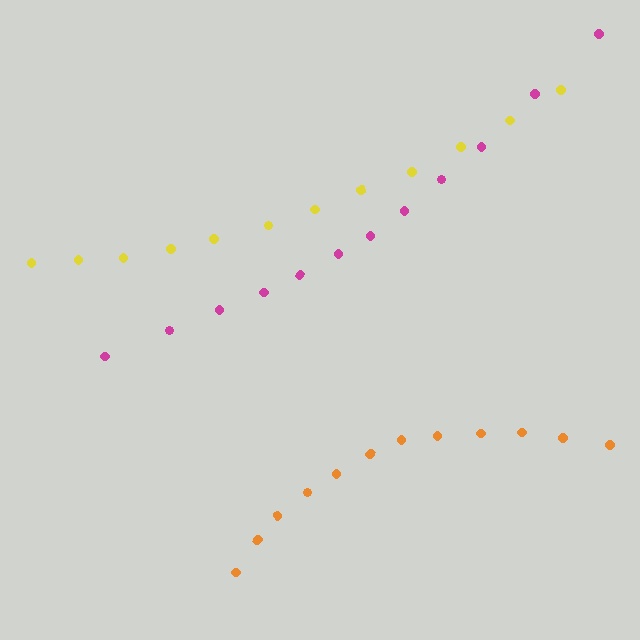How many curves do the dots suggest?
There are 3 distinct paths.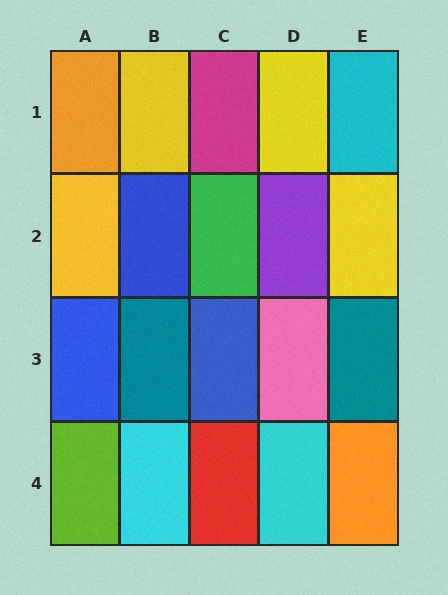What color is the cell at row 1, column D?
Yellow.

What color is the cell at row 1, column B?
Yellow.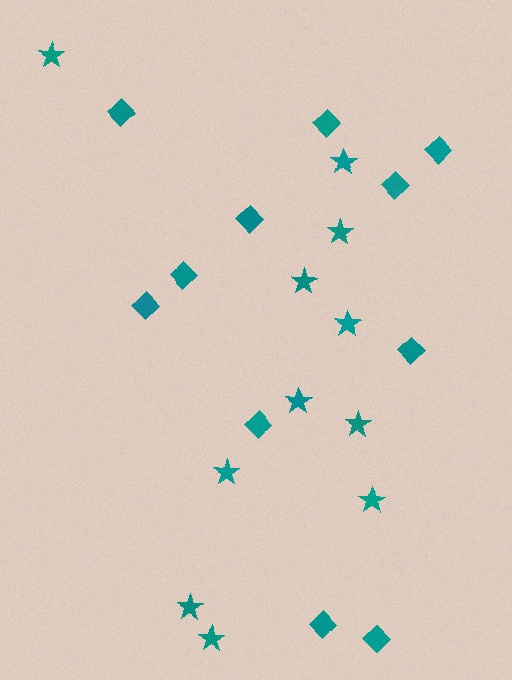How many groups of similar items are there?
There are 2 groups: one group of diamonds (11) and one group of stars (11).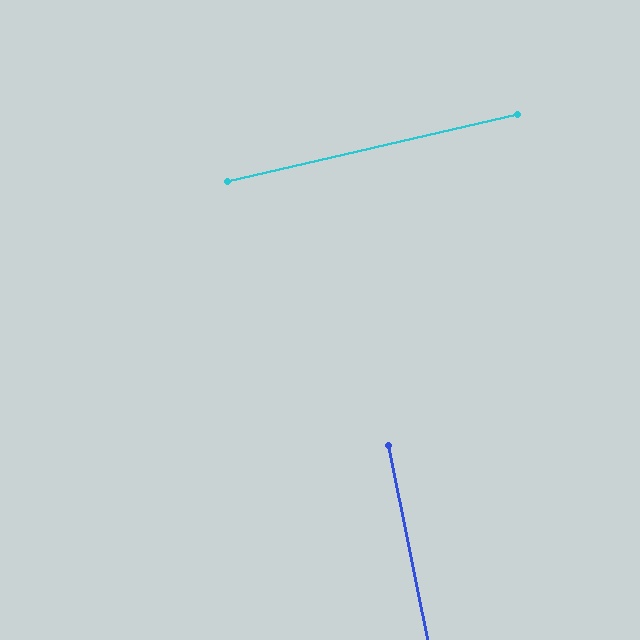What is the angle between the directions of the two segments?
Approximately 88 degrees.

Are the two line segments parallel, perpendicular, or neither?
Perpendicular — they meet at approximately 88°.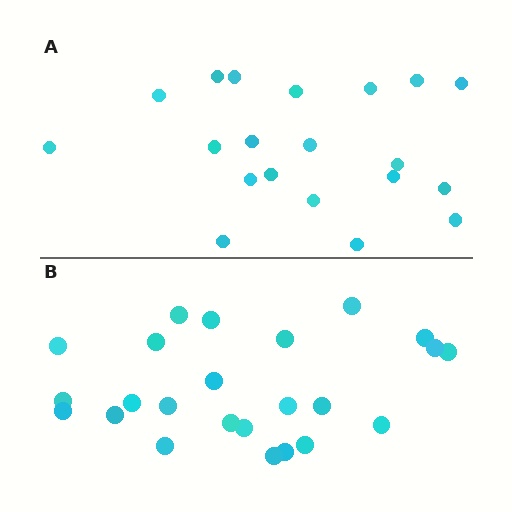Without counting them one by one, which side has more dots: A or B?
Region B (the bottom region) has more dots.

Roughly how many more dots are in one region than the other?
Region B has about 4 more dots than region A.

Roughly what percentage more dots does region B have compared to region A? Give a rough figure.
About 20% more.